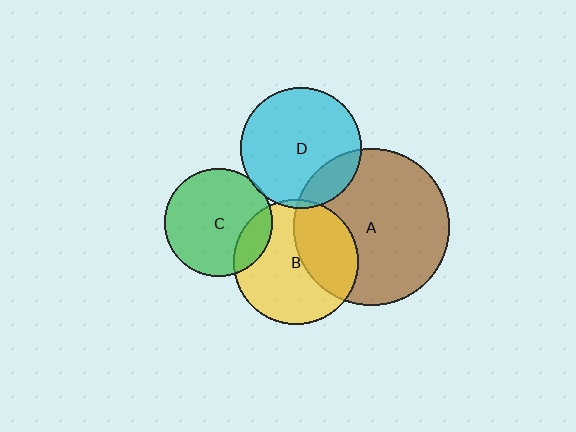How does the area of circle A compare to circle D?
Approximately 1.7 times.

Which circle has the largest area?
Circle A (brown).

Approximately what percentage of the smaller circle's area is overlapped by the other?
Approximately 15%.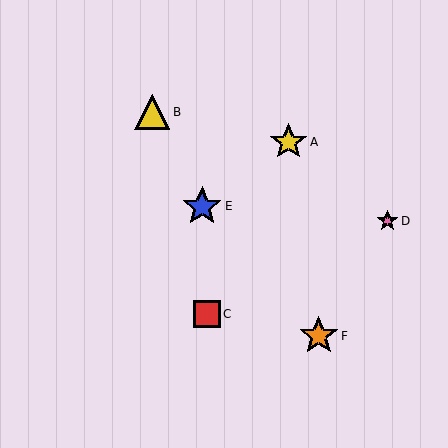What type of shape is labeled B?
Shape B is a yellow triangle.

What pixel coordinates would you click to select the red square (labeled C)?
Click at (207, 314) to select the red square C.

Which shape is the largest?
The blue star (labeled E) is the largest.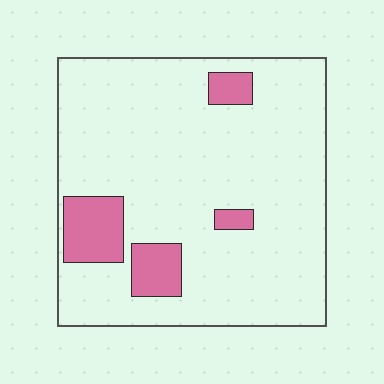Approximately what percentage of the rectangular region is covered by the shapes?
Approximately 15%.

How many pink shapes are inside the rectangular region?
4.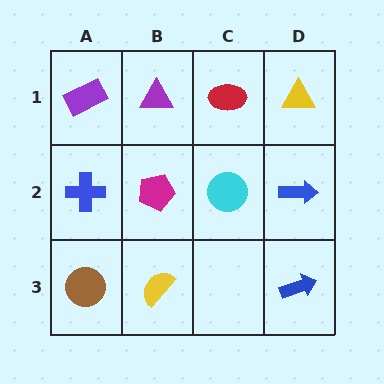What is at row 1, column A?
A purple rectangle.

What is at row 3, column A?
A brown circle.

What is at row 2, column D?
A blue arrow.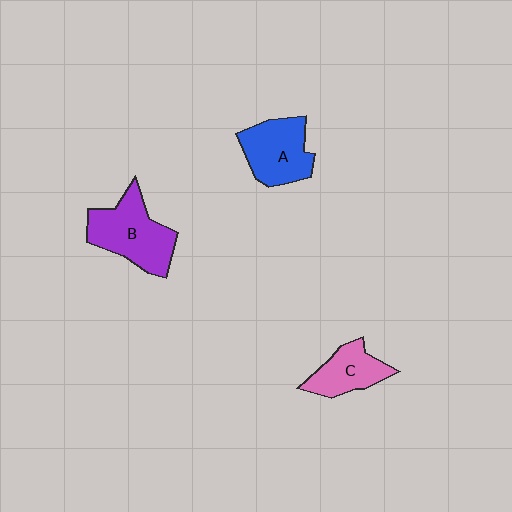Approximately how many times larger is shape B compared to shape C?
Approximately 1.6 times.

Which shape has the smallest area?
Shape C (pink).